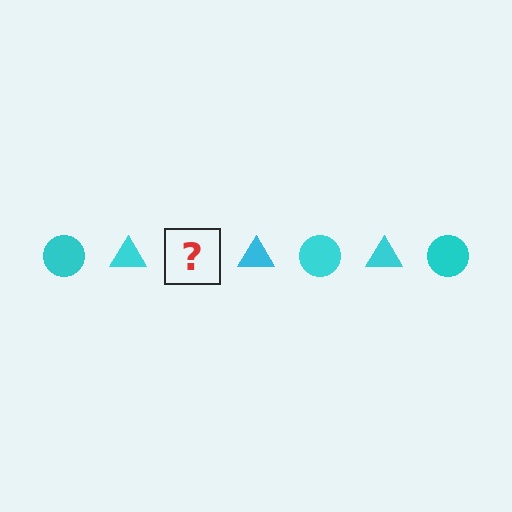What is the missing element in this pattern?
The missing element is a cyan circle.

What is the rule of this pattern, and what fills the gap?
The rule is that the pattern cycles through circle, triangle shapes in cyan. The gap should be filled with a cyan circle.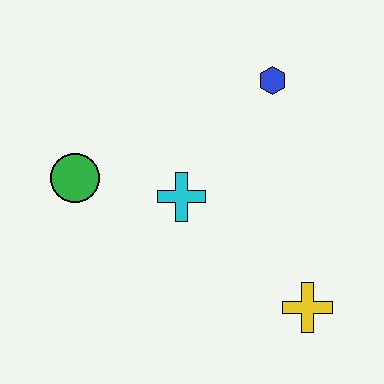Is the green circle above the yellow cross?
Yes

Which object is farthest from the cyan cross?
The yellow cross is farthest from the cyan cross.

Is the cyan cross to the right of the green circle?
Yes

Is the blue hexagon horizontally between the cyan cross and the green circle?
No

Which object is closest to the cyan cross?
The green circle is closest to the cyan cross.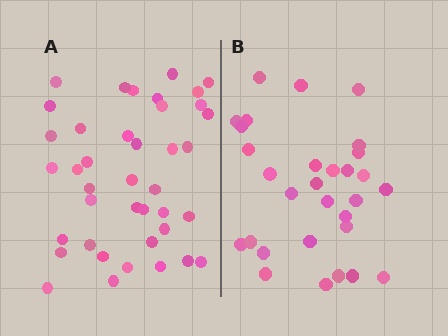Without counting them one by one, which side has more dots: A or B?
Region A (the left region) has more dots.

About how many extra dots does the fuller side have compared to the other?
Region A has roughly 10 or so more dots than region B.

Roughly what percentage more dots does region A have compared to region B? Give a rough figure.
About 35% more.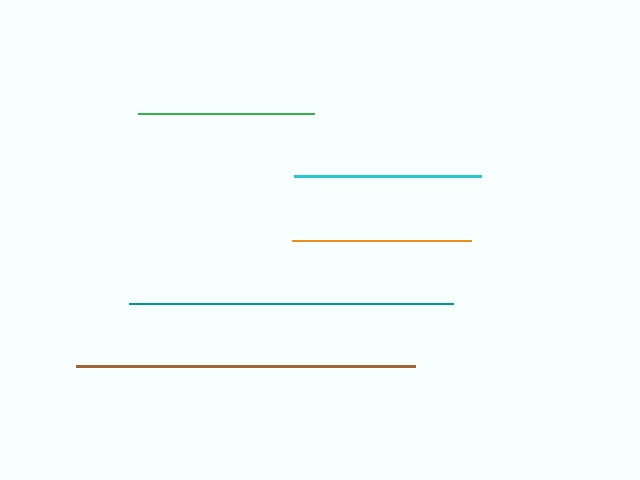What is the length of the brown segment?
The brown segment is approximately 339 pixels long.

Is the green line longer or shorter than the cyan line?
The cyan line is longer than the green line.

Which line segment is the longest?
The brown line is the longest at approximately 339 pixels.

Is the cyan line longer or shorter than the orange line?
The cyan line is longer than the orange line.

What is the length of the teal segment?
The teal segment is approximately 324 pixels long.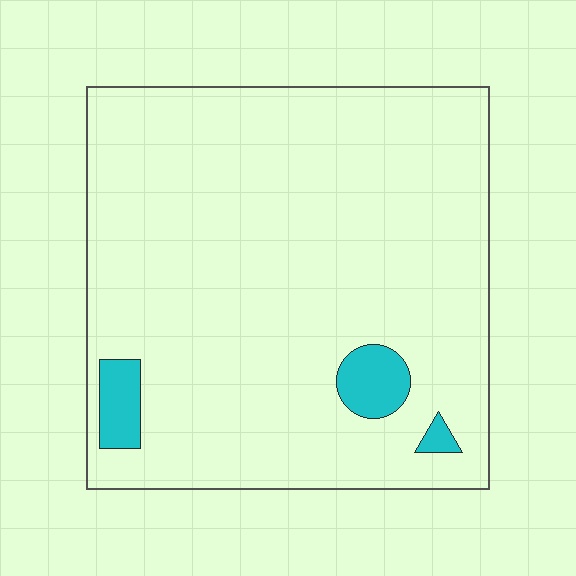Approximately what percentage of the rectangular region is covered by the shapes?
Approximately 5%.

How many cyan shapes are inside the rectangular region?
3.